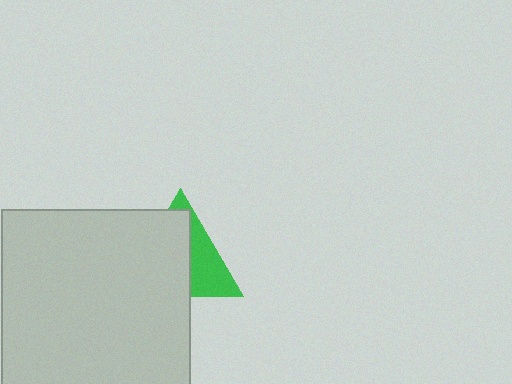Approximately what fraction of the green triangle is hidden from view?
Roughly 62% of the green triangle is hidden behind the light gray square.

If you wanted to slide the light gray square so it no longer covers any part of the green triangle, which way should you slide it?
Slide it toward the lower-left — that is the most direct way to separate the two shapes.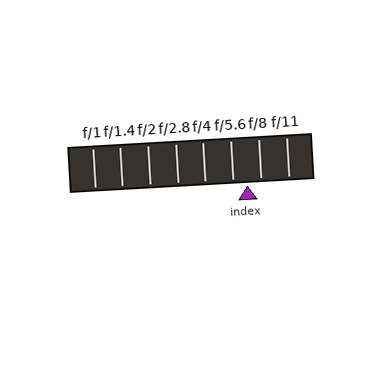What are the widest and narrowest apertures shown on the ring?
The widest aperture shown is f/1 and the narrowest is f/11.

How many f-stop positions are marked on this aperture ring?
There are 8 f-stop positions marked.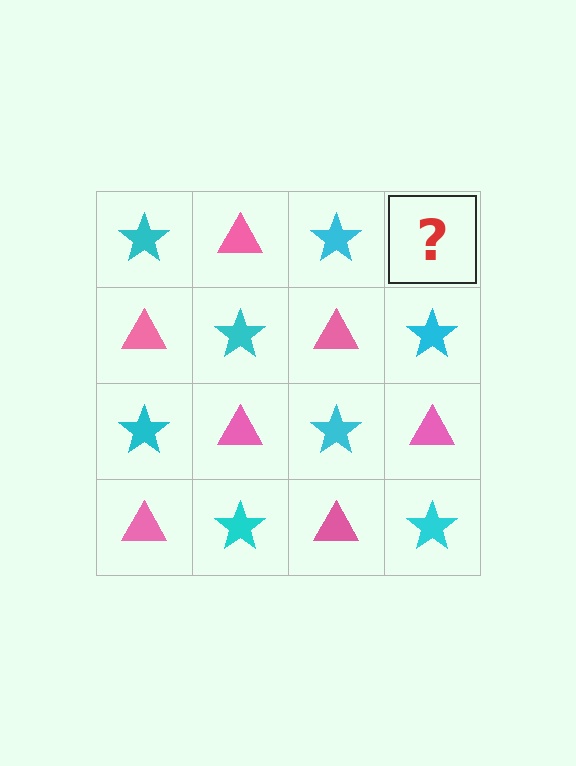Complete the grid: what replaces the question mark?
The question mark should be replaced with a pink triangle.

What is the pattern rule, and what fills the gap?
The rule is that it alternates cyan star and pink triangle in a checkerboard pattern. The gap should be filled with a pink triangle.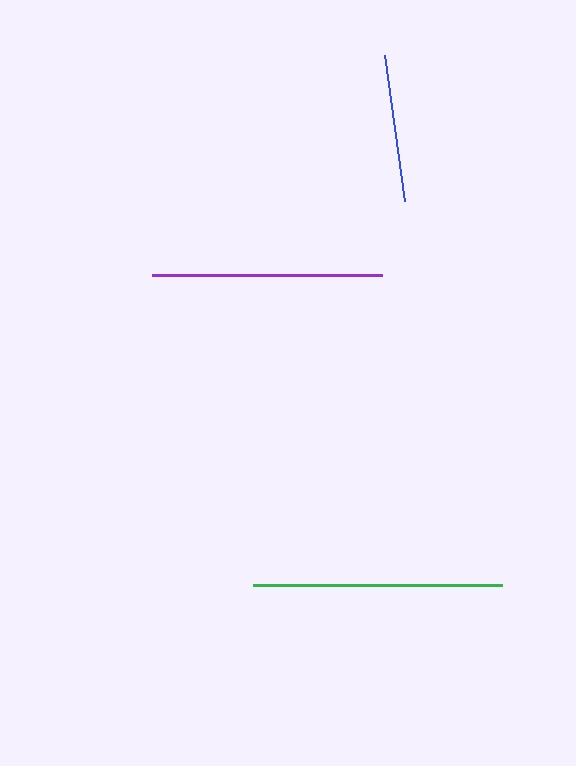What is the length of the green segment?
The green segment is approximately 249 pixels long.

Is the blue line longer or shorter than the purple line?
The purple line is longer than the blue line.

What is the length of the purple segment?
The purple segment is approximately 230 pixels long.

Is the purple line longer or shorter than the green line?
The green line is longer than the purple line.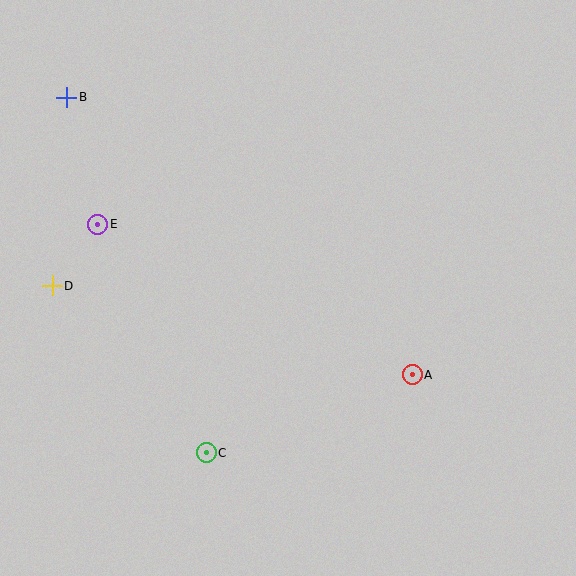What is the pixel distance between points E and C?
The distance between E and C is 253 pixels.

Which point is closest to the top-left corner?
Point B is closest to the top-left corner.